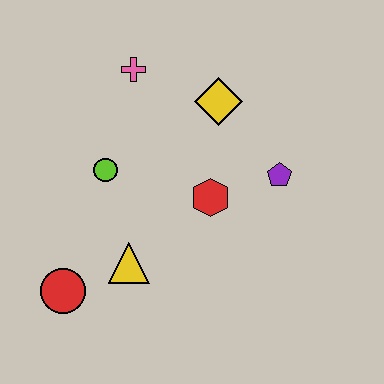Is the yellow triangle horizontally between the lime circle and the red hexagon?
Yes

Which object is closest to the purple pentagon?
The red hexagon is closest to the purple pentagon.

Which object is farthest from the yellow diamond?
The red circle is farthest from the yellow diamond.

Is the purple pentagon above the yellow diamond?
No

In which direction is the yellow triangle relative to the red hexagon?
The yellow triangle is to the left of the red hexagon.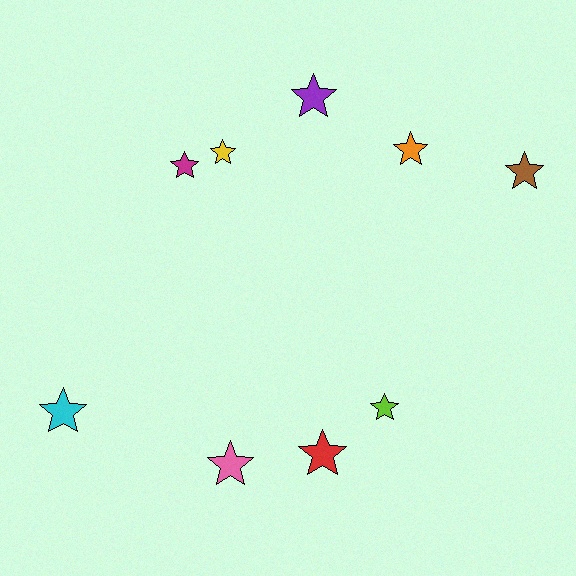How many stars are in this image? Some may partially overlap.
There are 9 stars.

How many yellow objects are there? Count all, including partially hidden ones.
There is 1 yellow object.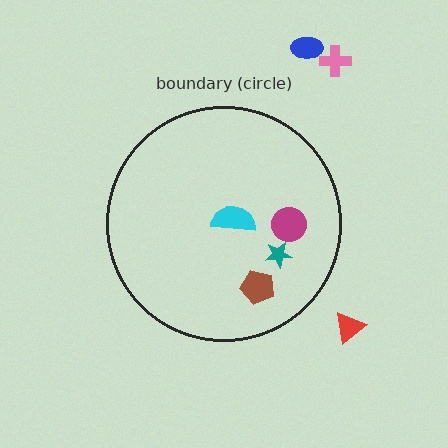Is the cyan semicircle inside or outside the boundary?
Inside.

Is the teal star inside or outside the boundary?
Inside.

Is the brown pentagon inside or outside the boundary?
Inside.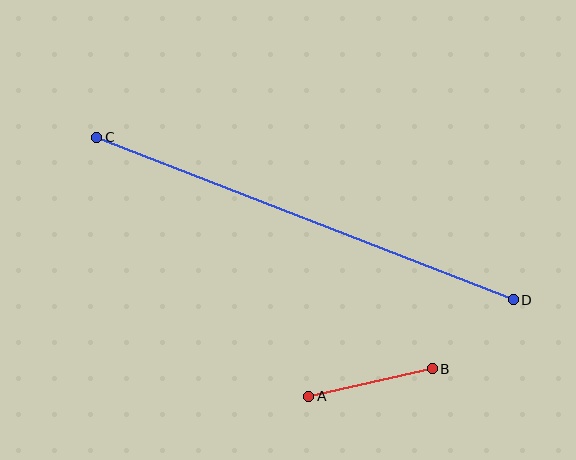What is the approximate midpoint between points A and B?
The midpoint is at approximately (371, 382) pixels.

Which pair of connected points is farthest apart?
Points C and D are farthest apart.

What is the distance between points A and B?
The distance is approximately 126 pixels.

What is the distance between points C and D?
The distance is approximately 447 pixels.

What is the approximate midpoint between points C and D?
The midpoint is at approximately (305, 219) pixels.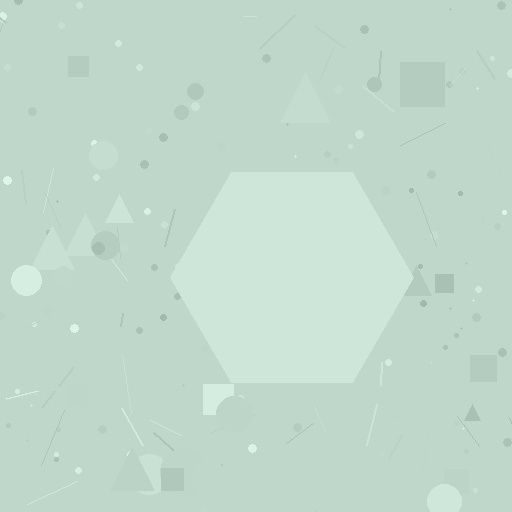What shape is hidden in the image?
A hexagon is hidden in the image.